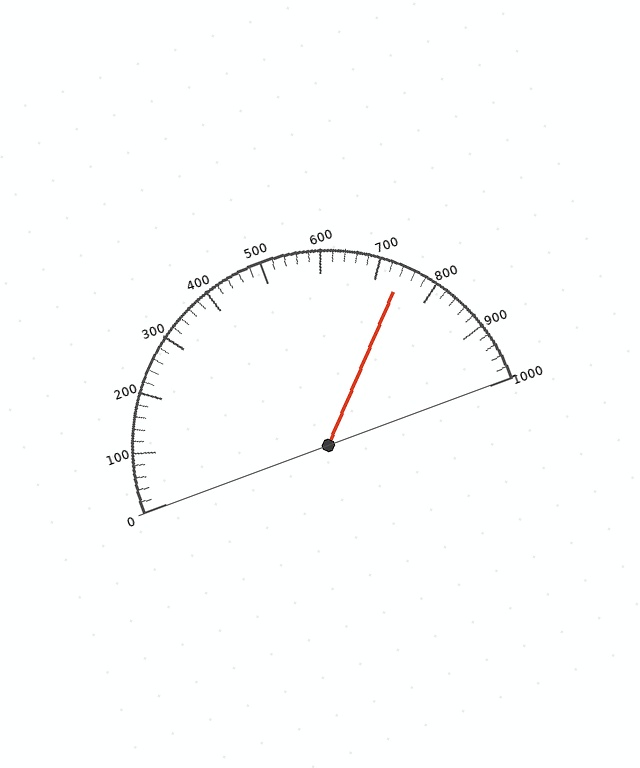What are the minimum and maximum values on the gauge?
The gauge ranges from 0 to 1000.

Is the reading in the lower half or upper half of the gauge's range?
The reading is in the upper half of the range (0 to 1000).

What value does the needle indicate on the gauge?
The needle indicates approximately 740.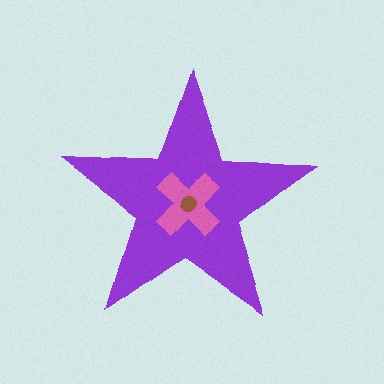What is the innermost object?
The brown circle.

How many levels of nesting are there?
3.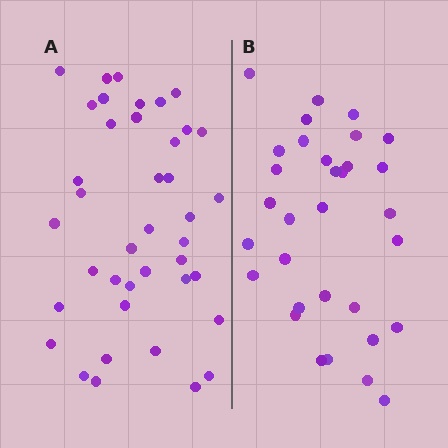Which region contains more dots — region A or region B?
Region A (the left region) has more dots.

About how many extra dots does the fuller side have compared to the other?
Region A has roughly 8 or so more dots than region B.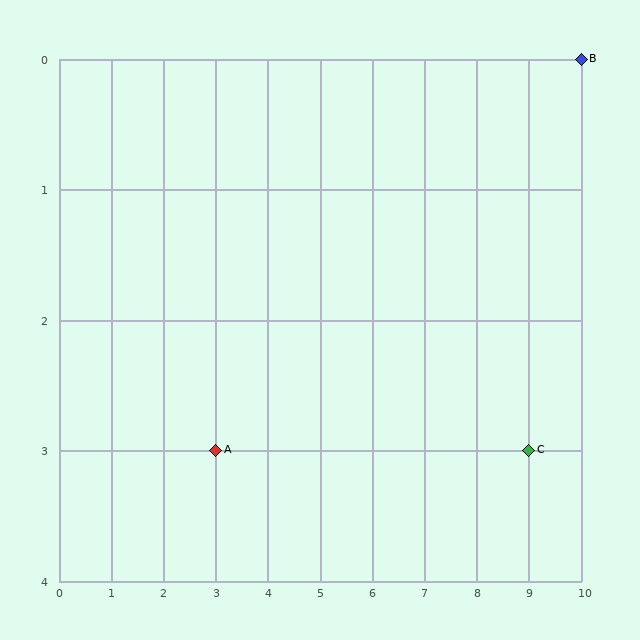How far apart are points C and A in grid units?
Points C and A are 6 columns apart.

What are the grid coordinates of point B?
Point B is at grid coordinates (10, 0).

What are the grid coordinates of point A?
Point A is at grid coordinates (3, 3).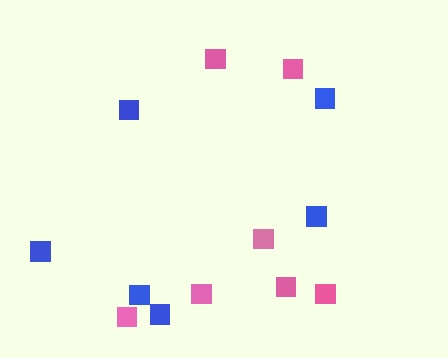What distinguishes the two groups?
There are 2 groups: one group of blue squares (6) and one group of pink squares (7).